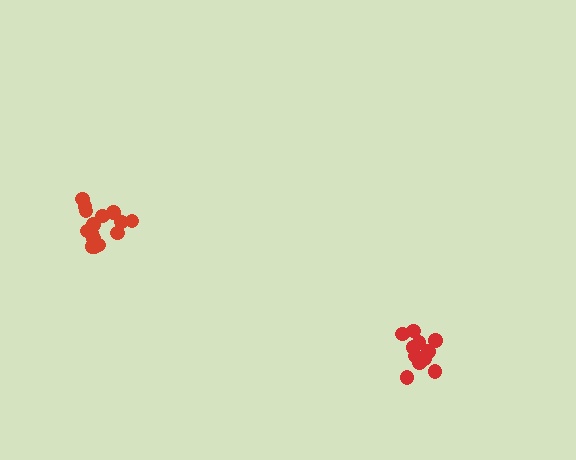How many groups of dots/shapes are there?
There are 2 groups.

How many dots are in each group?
Group 1: 15 dots, Group 2: 11 dots (26 total).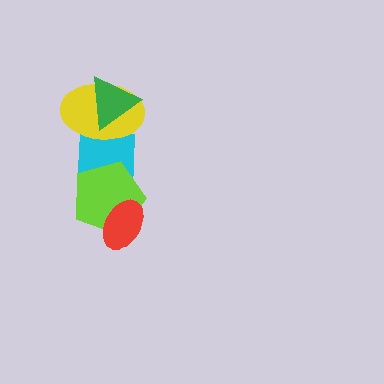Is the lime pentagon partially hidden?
Yes, it is partially covered by another shape.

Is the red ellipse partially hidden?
No, no other shape covers it.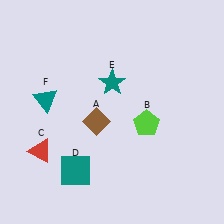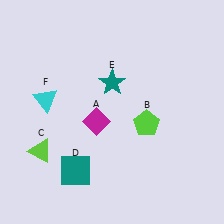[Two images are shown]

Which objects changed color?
A changed from brown to magenta. C changed from red to lime. F changed from teal to cyan.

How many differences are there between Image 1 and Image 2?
There are 3 differences between the two images.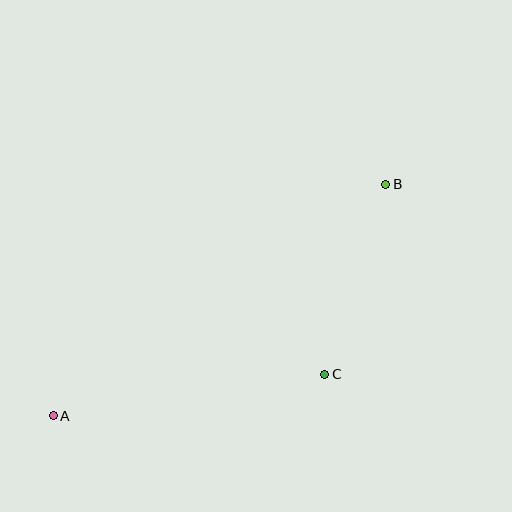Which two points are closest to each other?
Points B and C are closest to each other.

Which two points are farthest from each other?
Points A and B are farthest from each other.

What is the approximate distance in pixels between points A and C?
The distance between A and C is approximately 274 pixels.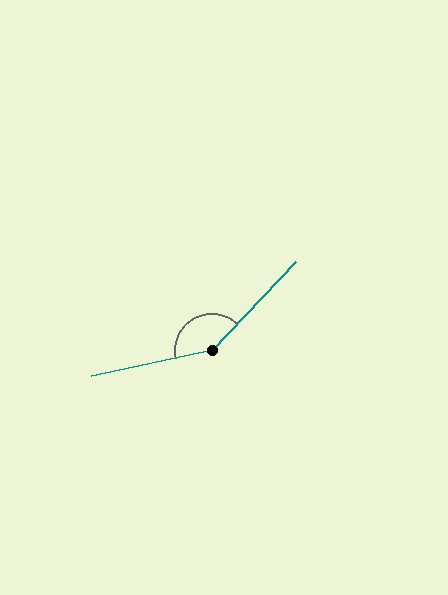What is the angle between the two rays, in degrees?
Approximately 145 degrees.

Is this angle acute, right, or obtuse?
It is obtuse.